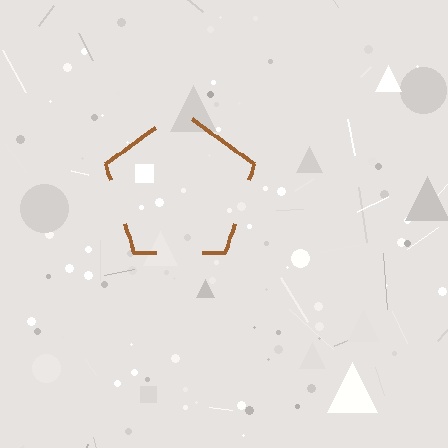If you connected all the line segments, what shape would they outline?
They would outline a pentagon.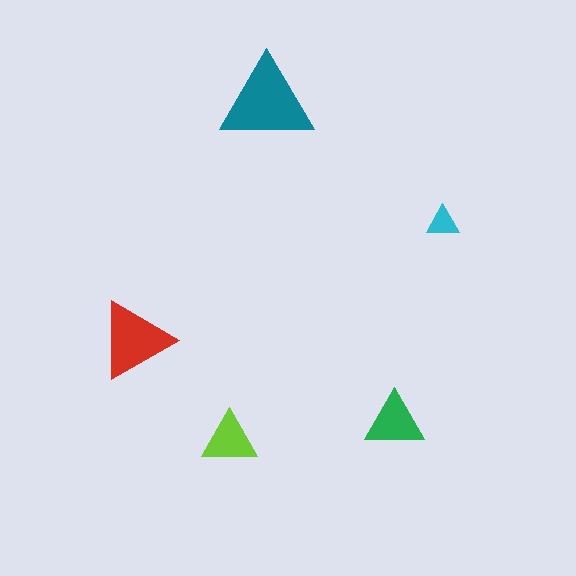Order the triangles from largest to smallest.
the teal one, the red one, the green one, the lime one, the cyan one.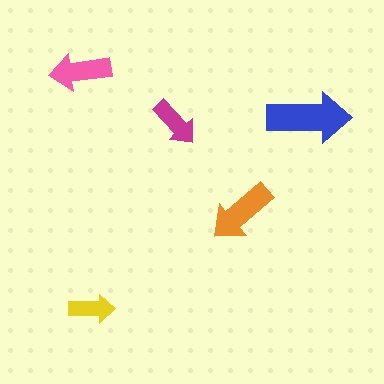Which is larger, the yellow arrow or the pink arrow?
The pink one.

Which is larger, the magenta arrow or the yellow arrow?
The magenta one.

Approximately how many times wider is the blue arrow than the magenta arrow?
About 1.5 times wider.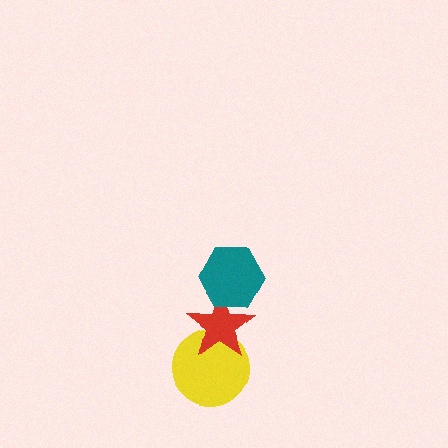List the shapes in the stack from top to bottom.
From top to bottom: the teal hexagon, the red star, the yellow circle.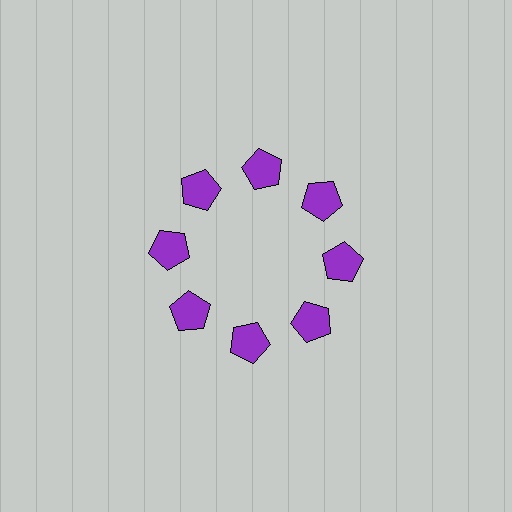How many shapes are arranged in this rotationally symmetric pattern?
There are 8 shapes, arranged in 8 groups of 1.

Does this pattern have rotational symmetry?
Yes, this pattern has 8-fold rotational symmetry. It looks the same after rotating 45 degrees around the center.